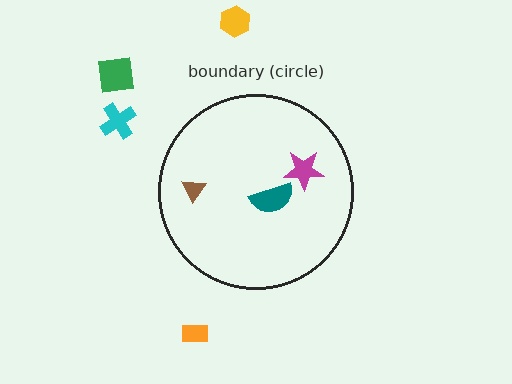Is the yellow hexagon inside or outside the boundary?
Outside.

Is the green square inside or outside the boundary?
Outside.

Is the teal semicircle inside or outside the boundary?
Inside.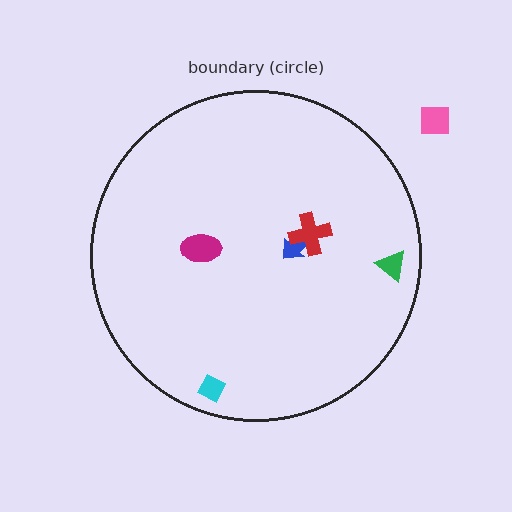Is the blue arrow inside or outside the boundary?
Inside.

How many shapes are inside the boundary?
5 inside, 1 outside.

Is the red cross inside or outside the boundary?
Inside.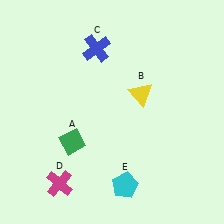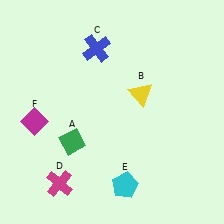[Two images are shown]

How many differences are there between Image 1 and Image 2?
There is 1 difference between the two images.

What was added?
A magenta diamond (F) was added in Image 2.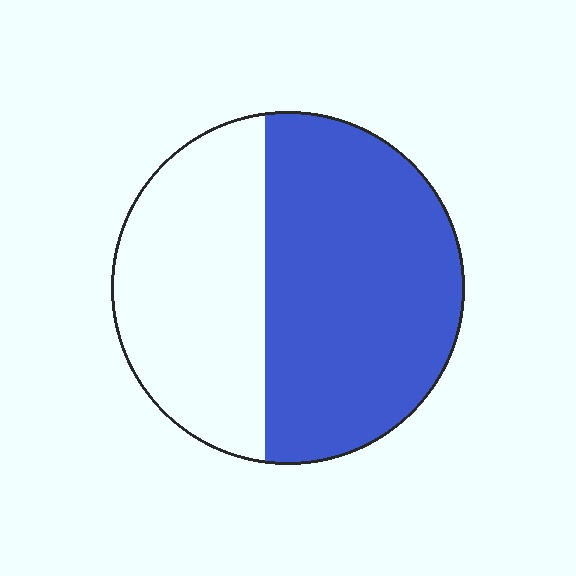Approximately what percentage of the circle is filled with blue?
Approximately 60%.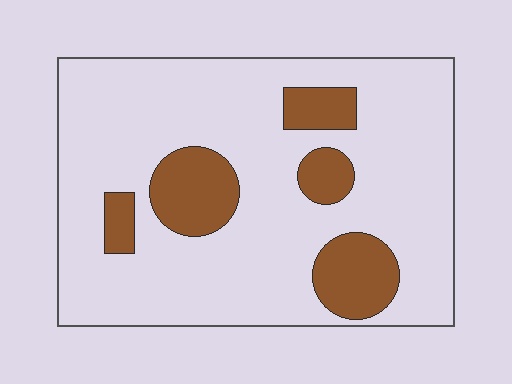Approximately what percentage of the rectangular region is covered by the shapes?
Approximately 20%.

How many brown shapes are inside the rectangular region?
5.